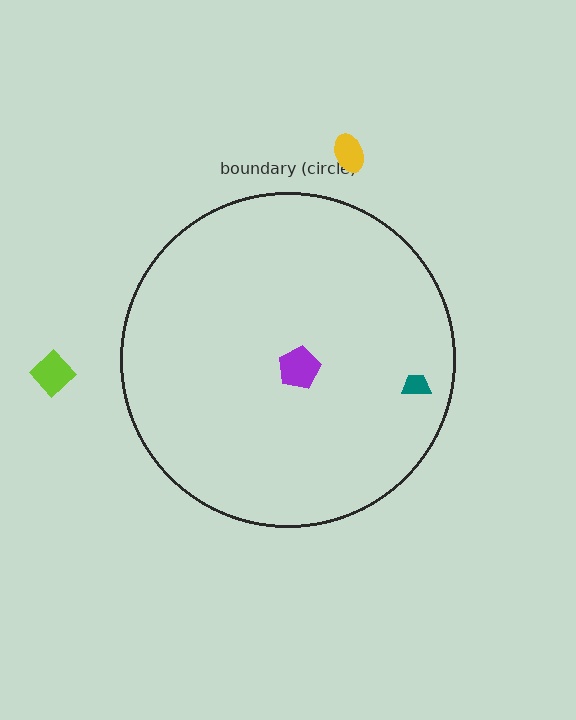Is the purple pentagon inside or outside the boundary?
Inside.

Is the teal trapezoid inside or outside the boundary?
Inside.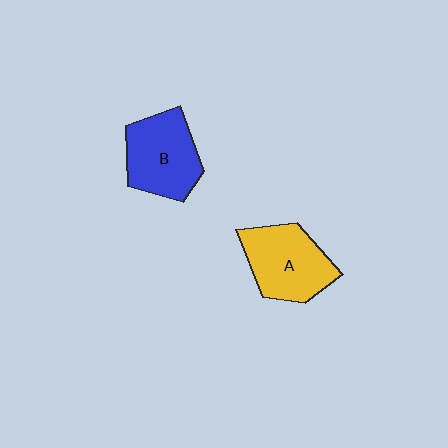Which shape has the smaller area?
Shape B (blue).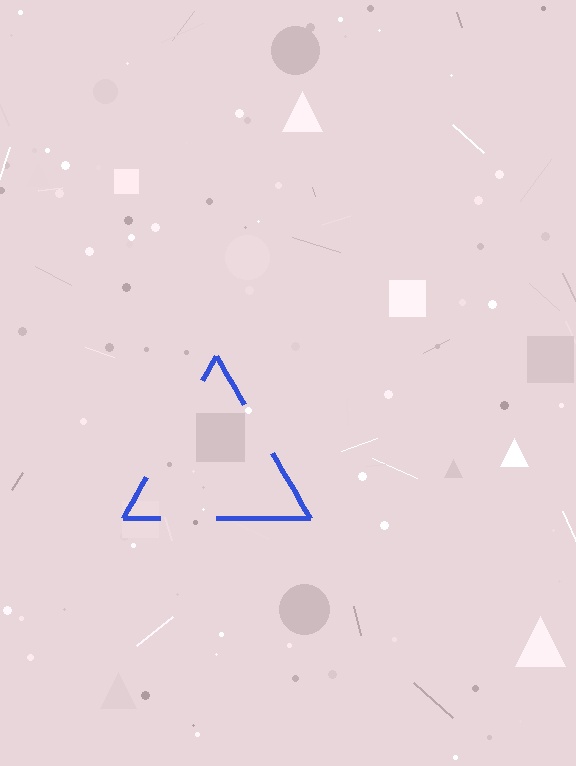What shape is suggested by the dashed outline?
The dashed outline suggests a triangle.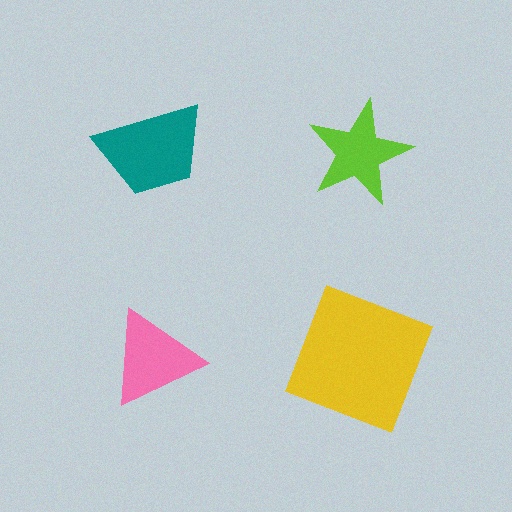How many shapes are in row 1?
2 shapes.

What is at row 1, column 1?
A teal trapezoid.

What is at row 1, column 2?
A lime star.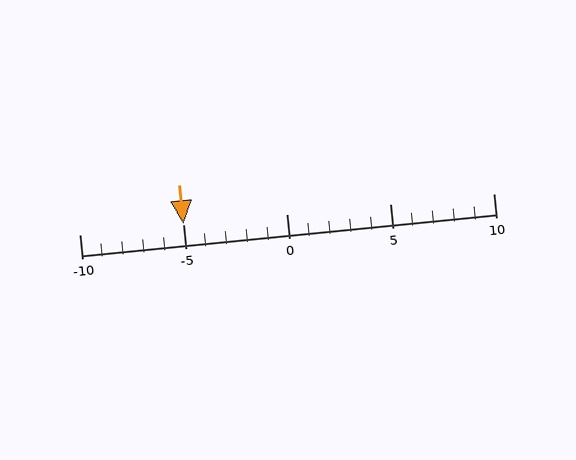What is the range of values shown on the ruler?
The ruler shows values from -10 to 10.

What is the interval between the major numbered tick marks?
The major tick marks are spaced 5 units apart.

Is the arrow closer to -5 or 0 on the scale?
The arrow is closer to -5.